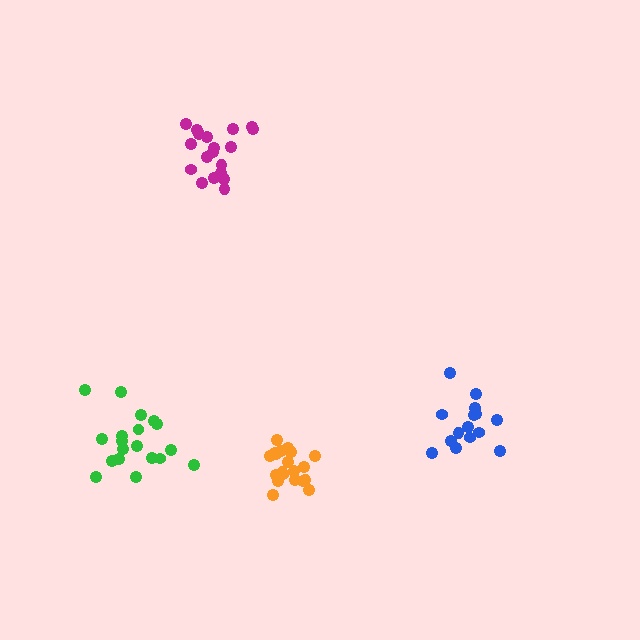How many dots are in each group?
Group 1: 20 dots, Group 2: 19 dots, Group 3: 19 dots, Group 4: 15 dots (73 total).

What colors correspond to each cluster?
The clusters are colored: orange, green, magenta, blue.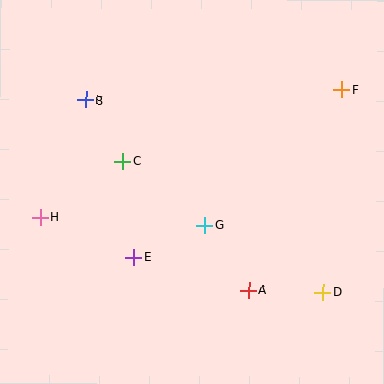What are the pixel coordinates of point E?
Point E is at (133, 257).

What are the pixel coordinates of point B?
Point B is at (86, 100).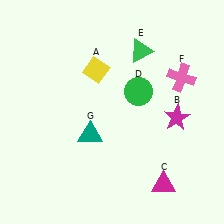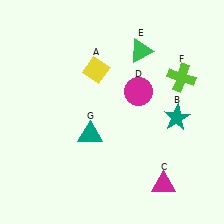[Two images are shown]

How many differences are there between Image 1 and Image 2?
There are 3 differences between the two images.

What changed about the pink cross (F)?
In Image 1, F is pink. In Image 2, it changed to lime.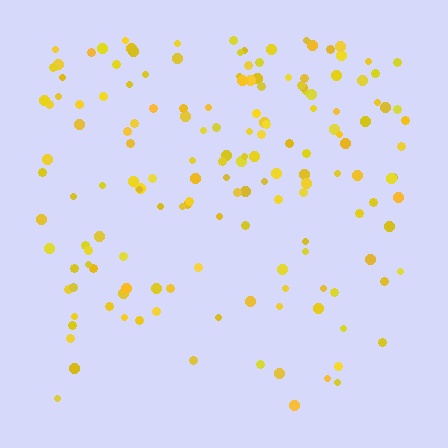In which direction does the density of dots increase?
From bottom to top, with the top side densest.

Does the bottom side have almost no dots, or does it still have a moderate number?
Still a moderate number, just noticeably fewer than the top.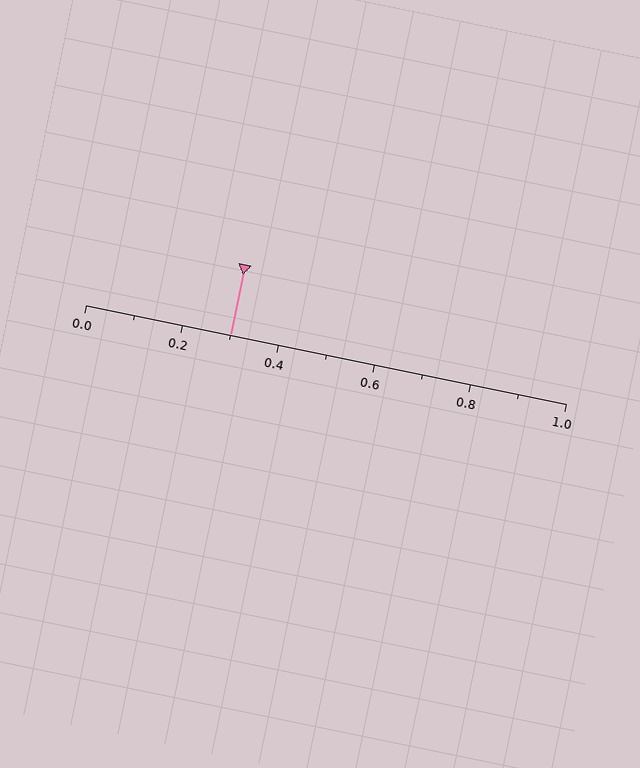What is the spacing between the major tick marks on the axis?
The major ticks are spaced 0.2 apart.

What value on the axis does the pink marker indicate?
The marker indicates approximately 0.3.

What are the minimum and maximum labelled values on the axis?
The axis runs from 0.0 to 1.0.